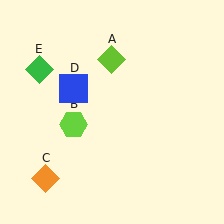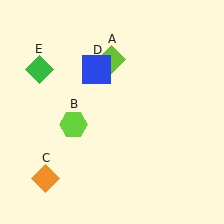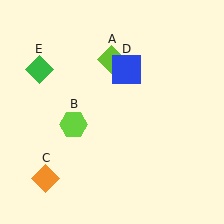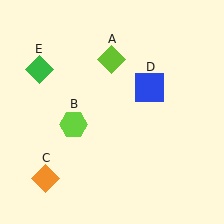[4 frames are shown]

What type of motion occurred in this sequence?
The blue square (object D) rotated clockwise around the center of the scene.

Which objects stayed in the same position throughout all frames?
Lime diamond (object A) and lime hexagon (object B) and orange diamond (object C) and green diamond (object E) remained stationary.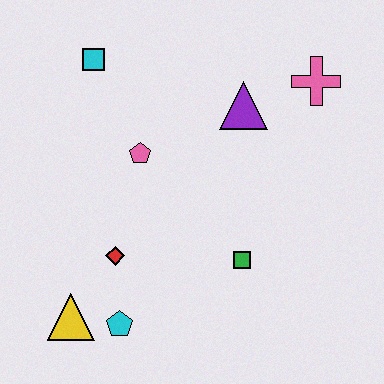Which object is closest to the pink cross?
The purple triangle is closest to the pink cross.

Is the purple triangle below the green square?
No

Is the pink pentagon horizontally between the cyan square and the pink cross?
Yes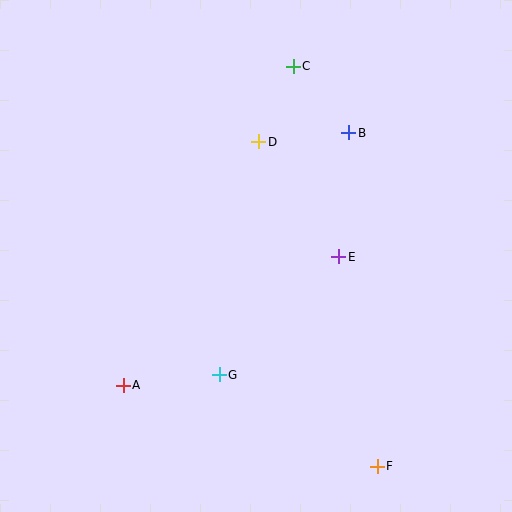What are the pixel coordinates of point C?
Point C is at (293, 66).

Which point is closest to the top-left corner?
Point D is closest to the top-left corner.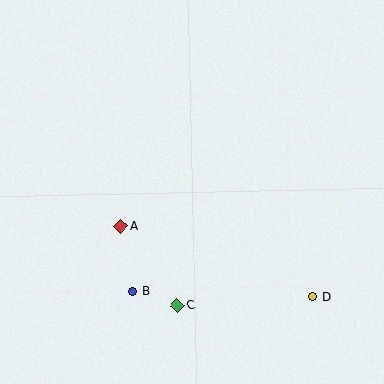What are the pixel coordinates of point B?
Point B is at (133, 291).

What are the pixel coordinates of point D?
Point D is at (313, 297).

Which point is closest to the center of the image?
Point A at (120, 227) is closest to the center.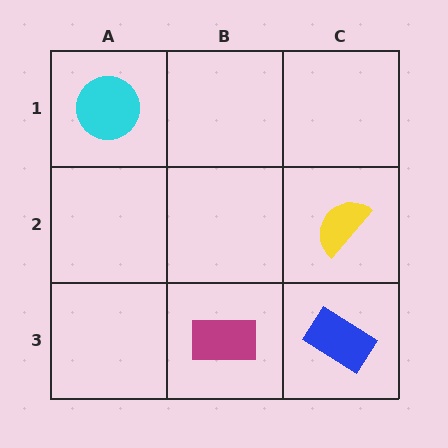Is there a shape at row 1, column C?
No, that cell is empty.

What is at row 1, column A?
A cyan circle.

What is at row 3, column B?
A magenta rectangle.